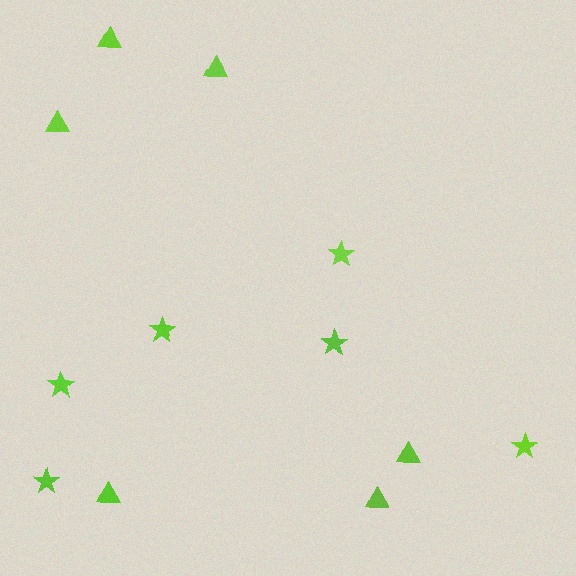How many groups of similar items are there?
There are 2 groups: one group of stars (6) and one group of triangles (6).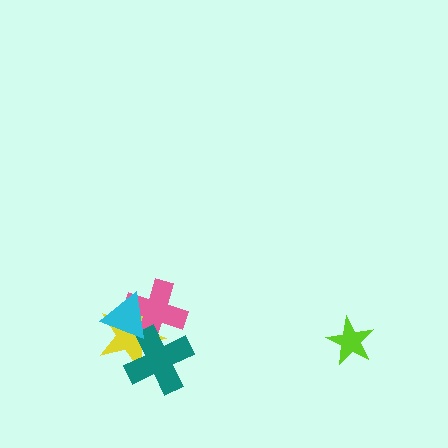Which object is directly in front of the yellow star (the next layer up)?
The pink cross is directly in front of the yellow star.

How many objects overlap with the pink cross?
3 objects overlap with the pink cross.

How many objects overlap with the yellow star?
3 objects overlap with the yellow star.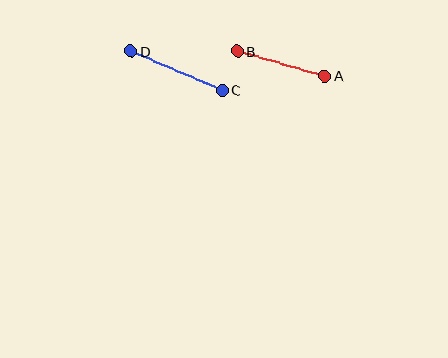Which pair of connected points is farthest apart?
Points C and D are farthest apart.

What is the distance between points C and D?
The distance is approximately 100 pixels.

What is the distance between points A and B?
The distance is approximately 91 pixels.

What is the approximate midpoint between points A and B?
The midpoint is at approximately (281, 64) pixels.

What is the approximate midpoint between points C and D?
The midpoint is at approximately (177, 71) pixels.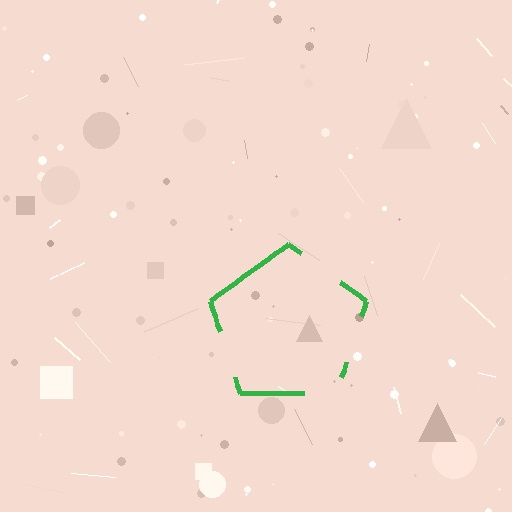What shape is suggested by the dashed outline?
The dashed outline suggests a pentagon.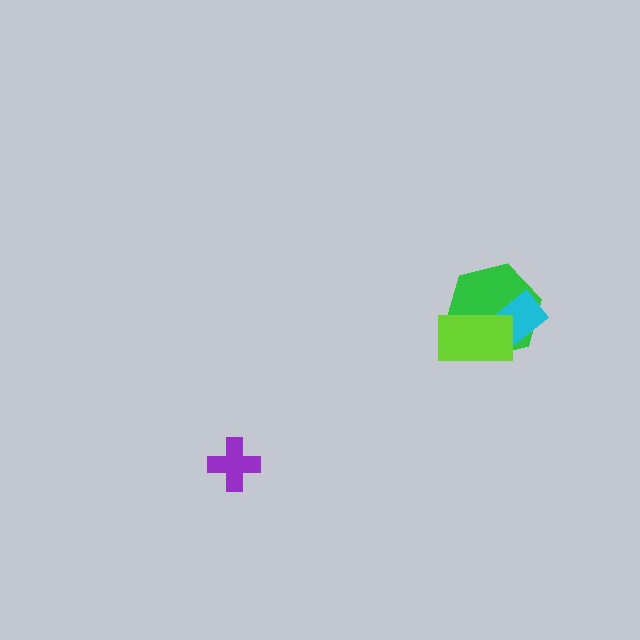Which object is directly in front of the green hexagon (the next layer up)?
The cyan rectangle is directly in front of the green hexagon.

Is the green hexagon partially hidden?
Yes, it is partially covered by another shape.